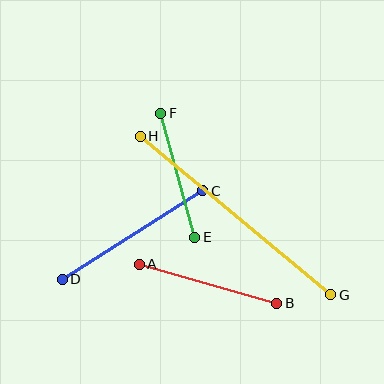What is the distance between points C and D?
The distance is approximately 166 pixels.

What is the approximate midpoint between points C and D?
The midpoint is at approximately (132, 235) pixels.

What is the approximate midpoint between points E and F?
The midpoint is at approximately (178, 175) pixels.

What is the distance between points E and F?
The distance is approximately 129 pixels.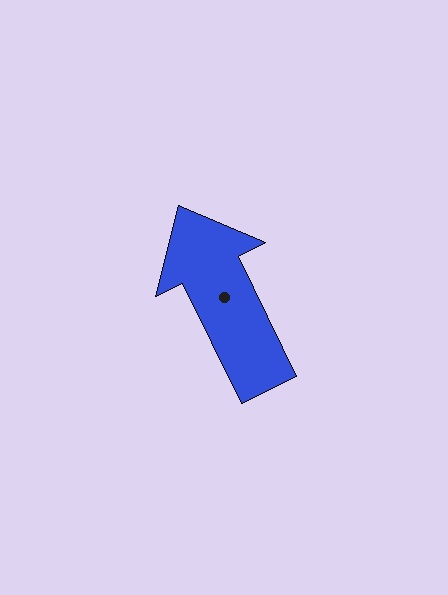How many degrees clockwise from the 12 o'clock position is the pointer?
Approximately 334 degrees.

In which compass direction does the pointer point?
Northwest.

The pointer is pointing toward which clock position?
Roughly 11 o'clock.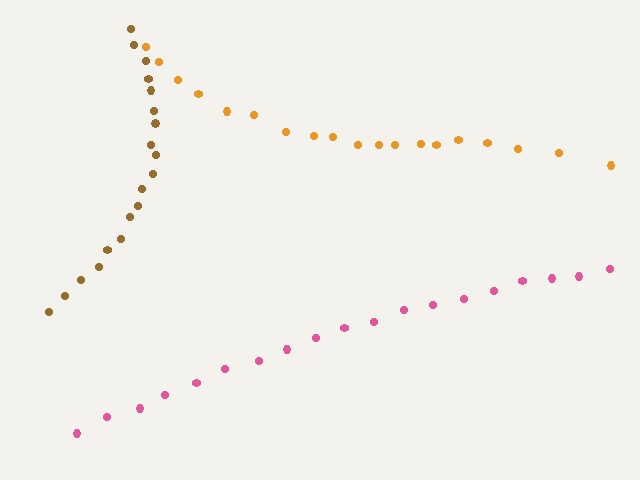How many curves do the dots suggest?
There are 3 distinct paths.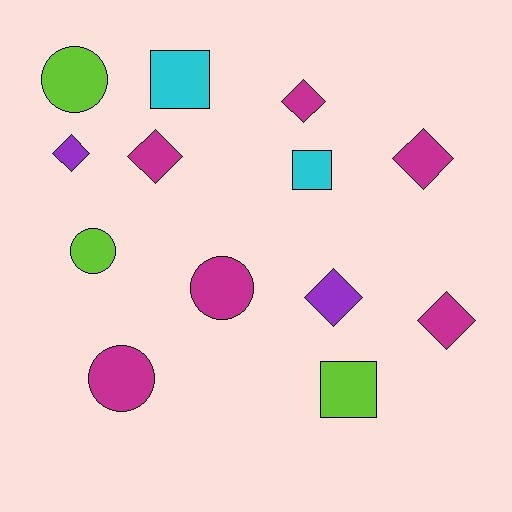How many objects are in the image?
There are 13 objects.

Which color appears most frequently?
Magenta, with 6 objects.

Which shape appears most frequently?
Diamond, with 6 objects.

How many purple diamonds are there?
There are 2 purple diamonds.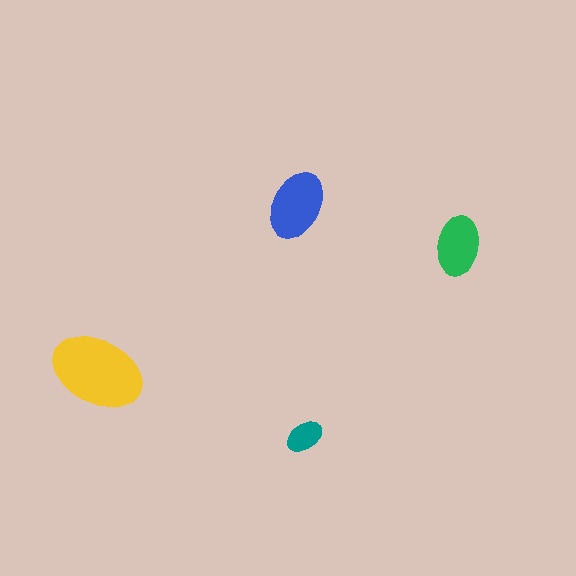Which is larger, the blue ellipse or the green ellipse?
The blue one.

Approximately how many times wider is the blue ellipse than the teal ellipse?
About 2 times wider.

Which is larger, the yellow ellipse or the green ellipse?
The yellow one.